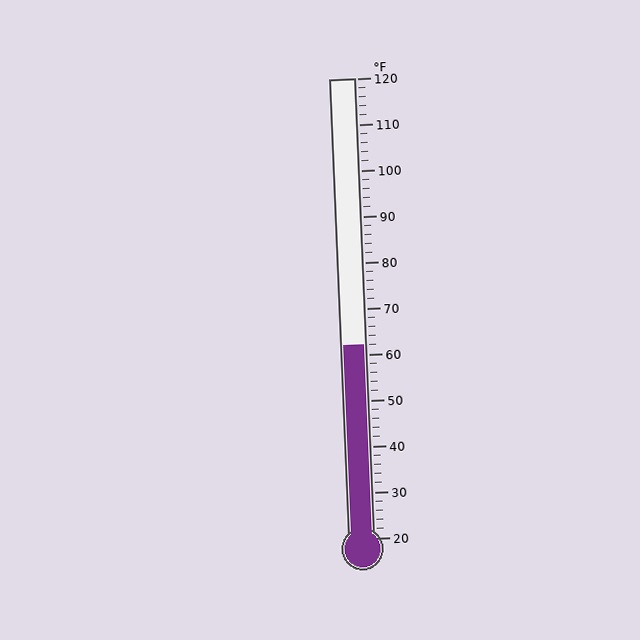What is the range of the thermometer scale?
The thermometer scale ranges from 20°F to 120°F.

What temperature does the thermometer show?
The thermometer shows approximately 62°F.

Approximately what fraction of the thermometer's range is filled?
The thermometer is filled to approximately 40% of its range.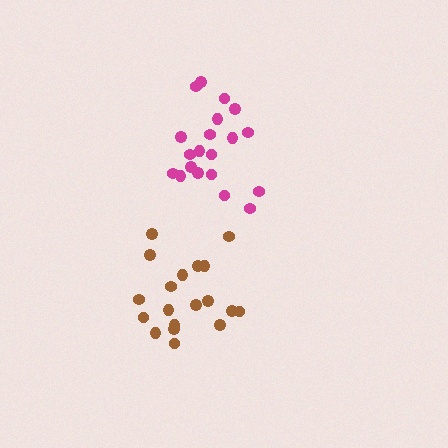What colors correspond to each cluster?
The clusters are colored: brown, magenta.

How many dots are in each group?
Group 1: 19 dots, Group 2: 20 dots (39 total).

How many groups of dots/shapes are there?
There are 2 groups.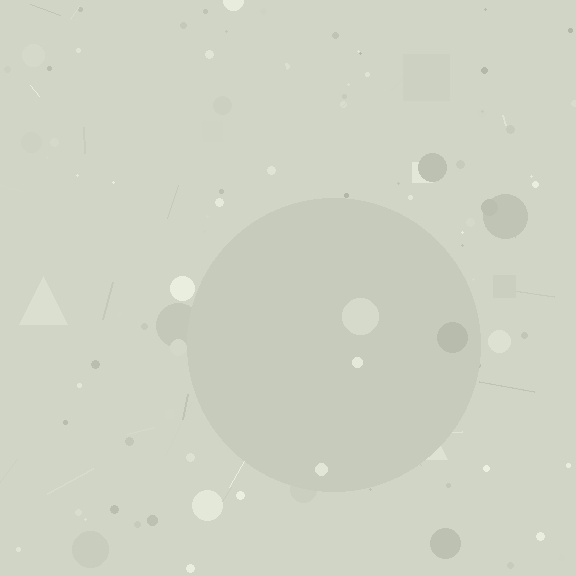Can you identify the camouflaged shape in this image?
The camouflaged shape is a circle.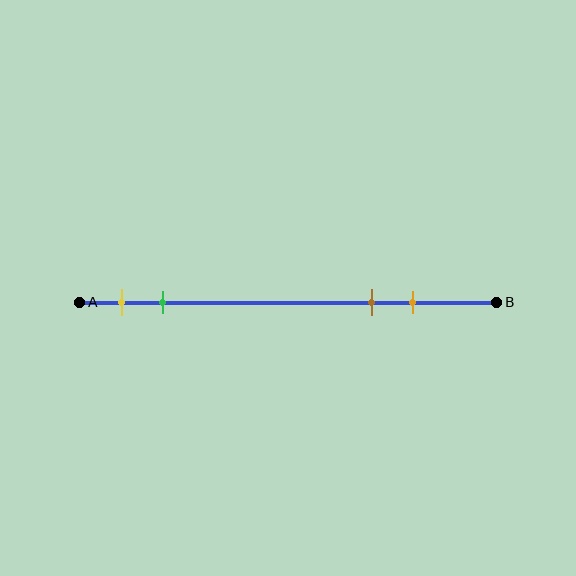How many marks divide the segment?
There are 4 marks dividing the segment.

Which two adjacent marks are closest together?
The yellow and green marks are the closest adjacent pair.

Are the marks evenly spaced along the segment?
No, the marks are not evenly spaced.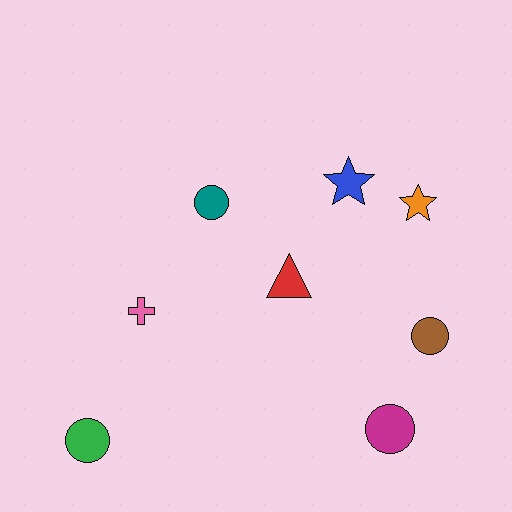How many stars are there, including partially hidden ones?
There are 2 stars.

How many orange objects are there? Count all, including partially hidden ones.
There is 1 orange object.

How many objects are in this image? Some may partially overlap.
There are 8 objects.